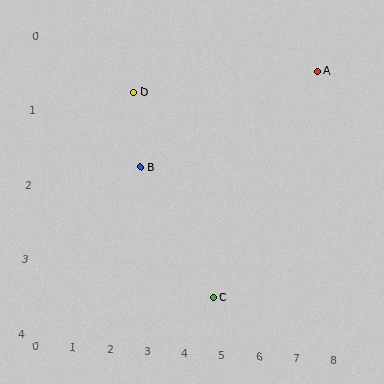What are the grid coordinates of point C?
Point C is at approximately (4.7, 3.4).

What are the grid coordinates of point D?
Point D is at approximately (2.3, 0.7).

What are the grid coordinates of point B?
Point B is at approximately (2.6, 1.7).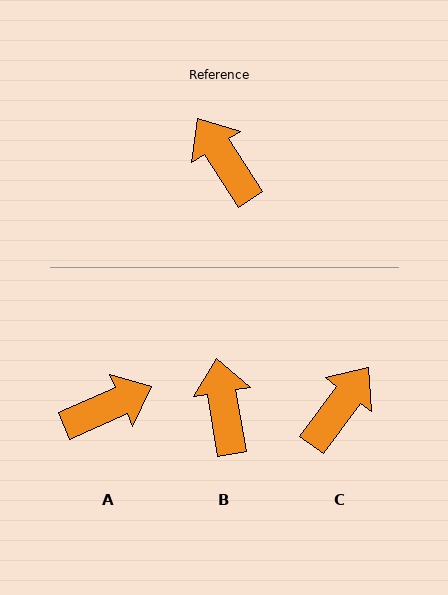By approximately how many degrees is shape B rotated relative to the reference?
Approximately 24 degrees clockwise.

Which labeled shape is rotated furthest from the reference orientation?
A, about 99 degrees away.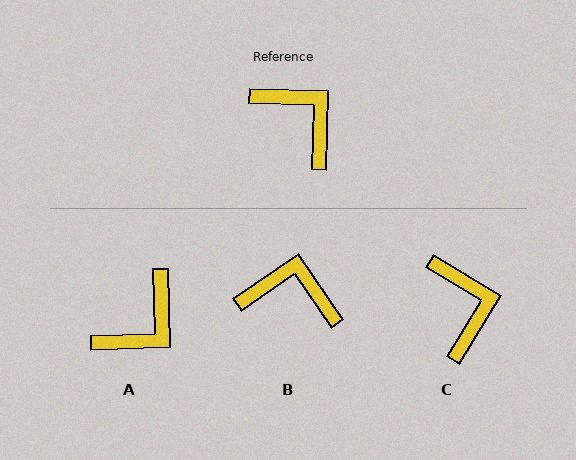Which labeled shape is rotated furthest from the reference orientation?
A, about 87 degrees away.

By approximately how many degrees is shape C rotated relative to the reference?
Approximately 30 degrees clockwise.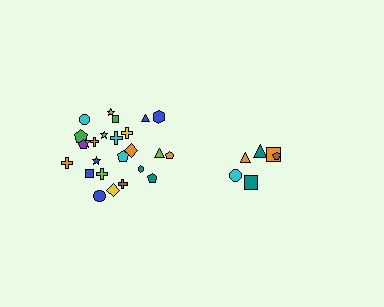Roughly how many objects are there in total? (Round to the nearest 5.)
Roughly 30 objects in total.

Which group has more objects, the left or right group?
The left group.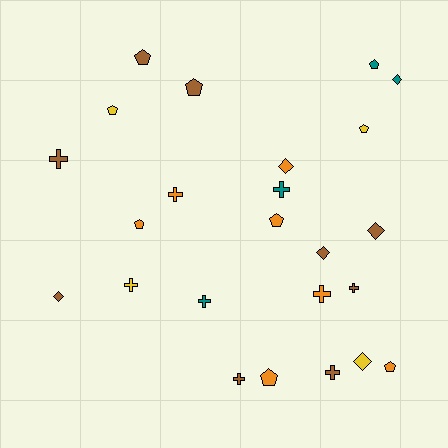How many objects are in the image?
There are 24 objects.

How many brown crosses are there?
There are 4 brown crosses.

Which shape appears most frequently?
Pentagon, with 9 objects.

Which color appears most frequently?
Brown, with 9 objects.